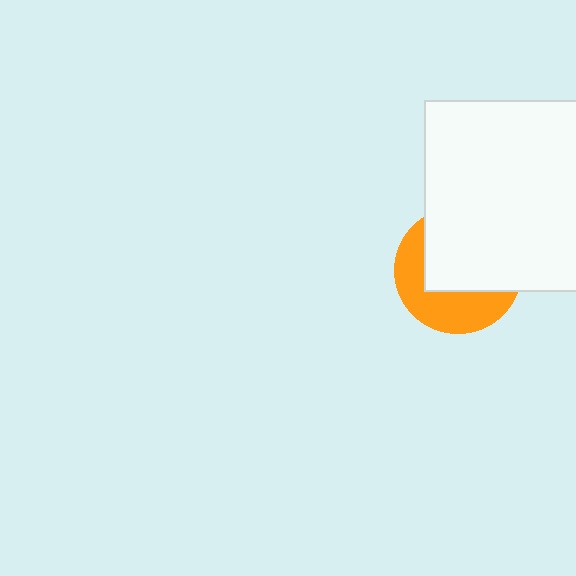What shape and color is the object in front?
The object in front is a white square.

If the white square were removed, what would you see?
You would see the complete orange circle.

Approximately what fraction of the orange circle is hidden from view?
Roughly 57% of the orange circle is hidden behind the white square.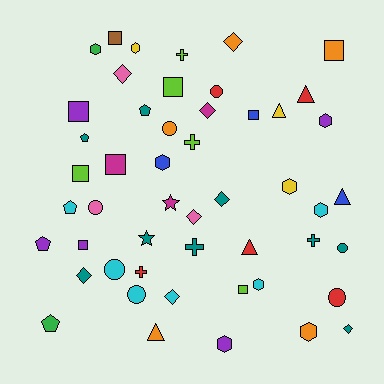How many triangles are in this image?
There are 5 triangles.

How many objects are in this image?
There are 50 objects.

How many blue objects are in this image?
There are 3 blue objects.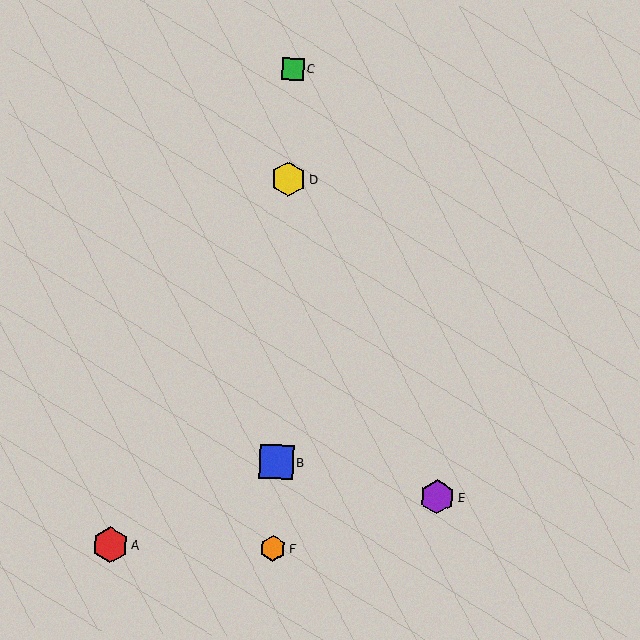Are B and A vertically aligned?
No, B is at x≈276 and A is at x≈110.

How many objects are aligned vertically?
4 objects (B, C, D, F) are aligned vertically.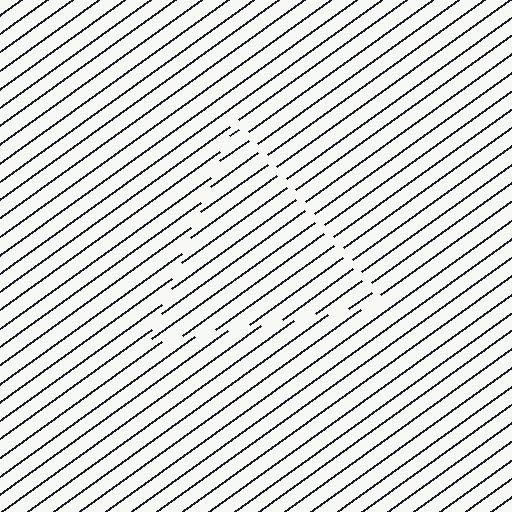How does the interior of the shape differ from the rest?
The interior of the shape contains the same grating, shifted by half a period — the contour is defined by the phase discontinuity where line-ends from the inner and outer gratings abut.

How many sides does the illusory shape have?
3 sides — the line-ends trace a triangle.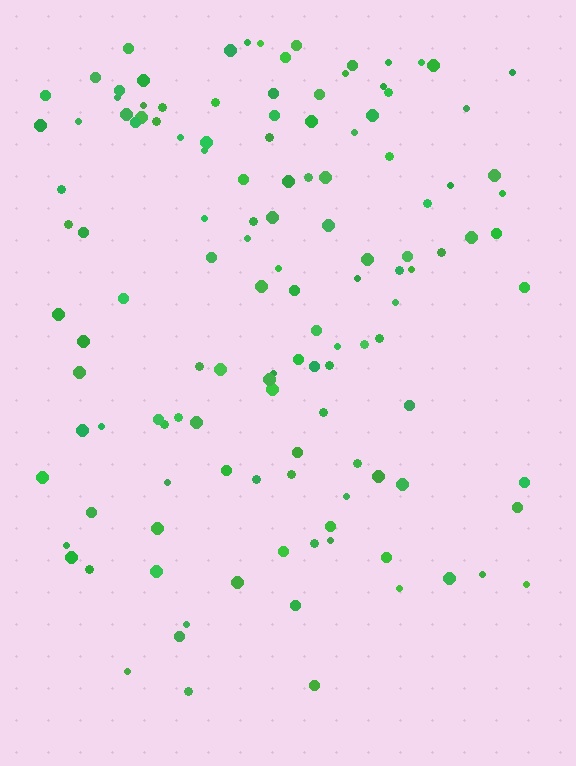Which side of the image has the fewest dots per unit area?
The bottom.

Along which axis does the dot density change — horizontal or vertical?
Vertical.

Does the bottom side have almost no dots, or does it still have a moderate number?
Still a moderate number, just noticeably fewer than the top.